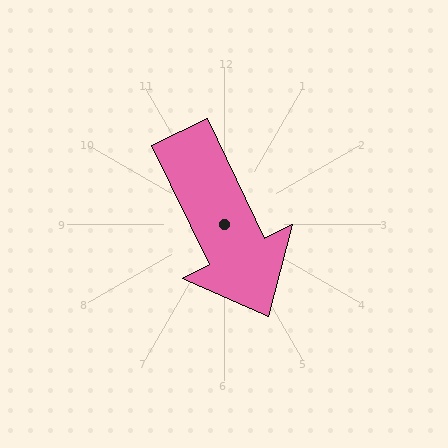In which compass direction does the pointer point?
Southeast.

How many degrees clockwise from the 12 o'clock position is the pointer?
Approximately 154 degrees.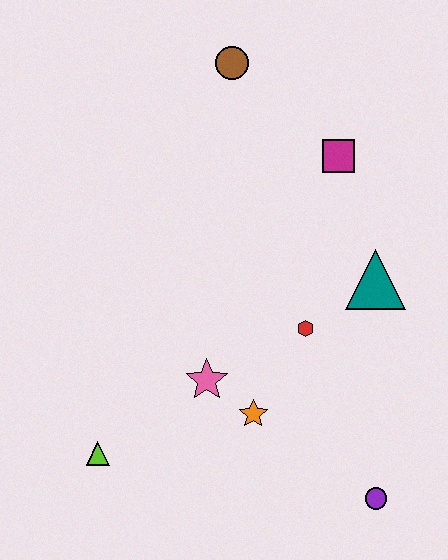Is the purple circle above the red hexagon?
No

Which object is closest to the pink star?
The orange star is closest to the pink star.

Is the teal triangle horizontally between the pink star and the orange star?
No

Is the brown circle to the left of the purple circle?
Yes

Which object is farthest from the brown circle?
The purple circle is farthest from the brown circle.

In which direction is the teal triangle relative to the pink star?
The teal triangle is to the right of the pink star.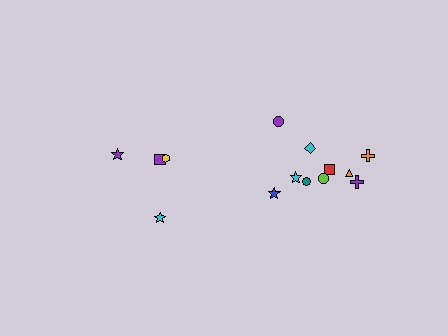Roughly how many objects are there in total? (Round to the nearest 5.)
Roughly 15 objects in total.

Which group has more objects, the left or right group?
The right group.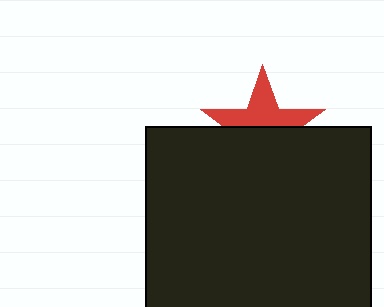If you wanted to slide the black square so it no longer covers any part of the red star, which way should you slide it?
Slide it down — that is the most direct way to separate the two shapes.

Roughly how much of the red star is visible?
About half of it is visible (roughly 47%).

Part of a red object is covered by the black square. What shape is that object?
It is a star.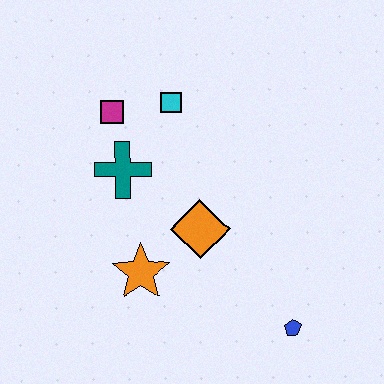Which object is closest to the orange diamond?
The orange star is closest to the orange diamond.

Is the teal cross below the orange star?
No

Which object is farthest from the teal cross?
The blue pentagon is farthest from the teal cross.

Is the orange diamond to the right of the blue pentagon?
No